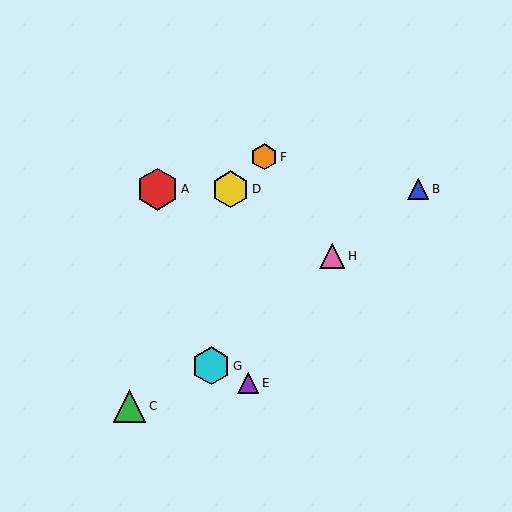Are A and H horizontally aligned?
No, A is at y≈189 and H is at y≈256.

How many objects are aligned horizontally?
3 objects (A, B, D) are aligned horizontally.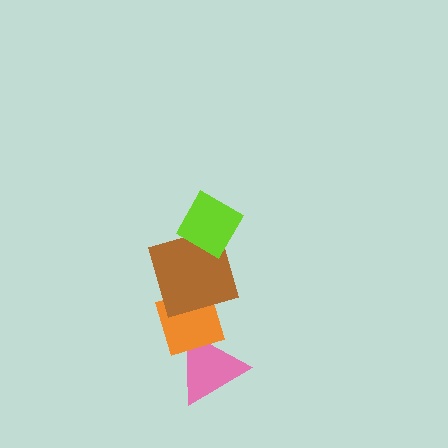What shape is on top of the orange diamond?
The brown square is on top of the orange diamond.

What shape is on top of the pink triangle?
The orange diamond is on top of the pink triangle.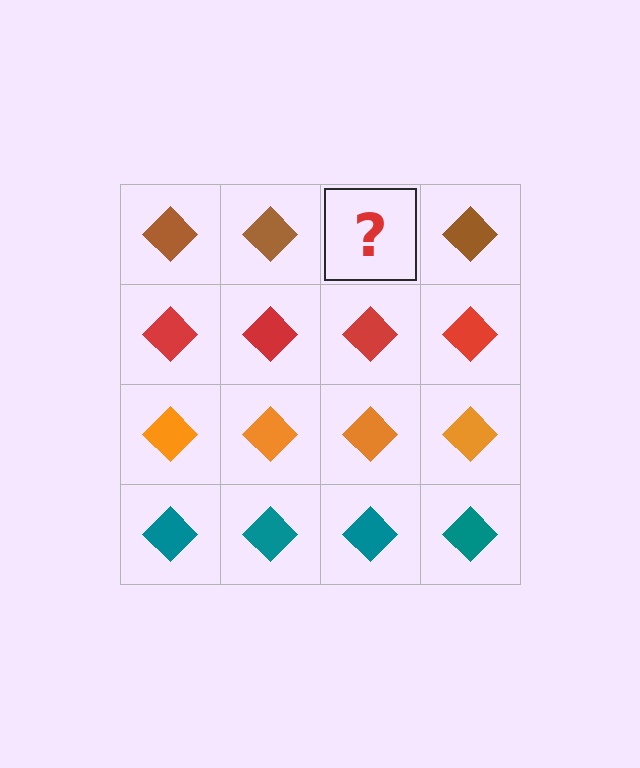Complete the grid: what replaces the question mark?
The question mark should be replaced with a brown diamond.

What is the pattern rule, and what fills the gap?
The rule is that each row has a consistent color. The gap should be filled with a brown diamond.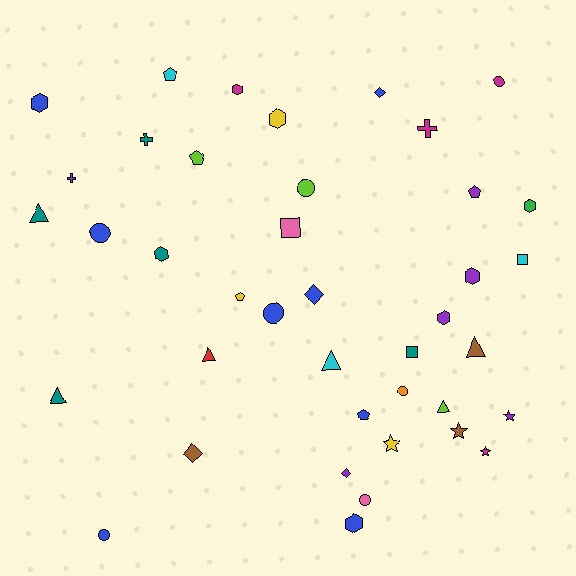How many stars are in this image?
There are 4 stars.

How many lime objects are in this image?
There are 3 lime objects.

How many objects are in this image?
There are 40 objects.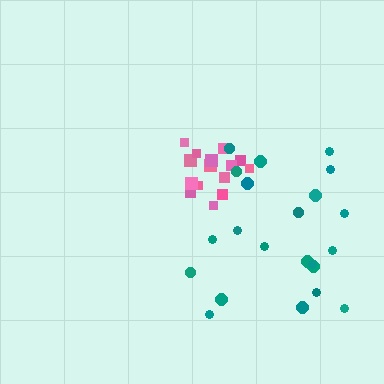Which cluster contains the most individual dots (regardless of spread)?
Teal (22).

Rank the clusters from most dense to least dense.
pink, teal.